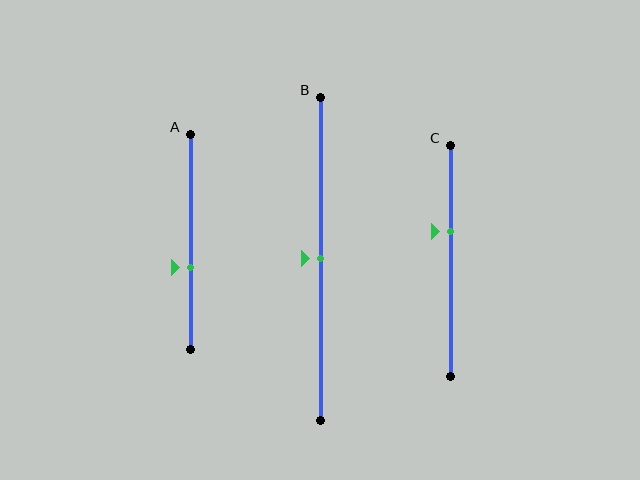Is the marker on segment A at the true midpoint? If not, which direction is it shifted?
No, the marker on segment A is shifted downward by about 12% of the segment length.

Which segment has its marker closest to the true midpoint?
Segment B has its marker closest to the true midpoint.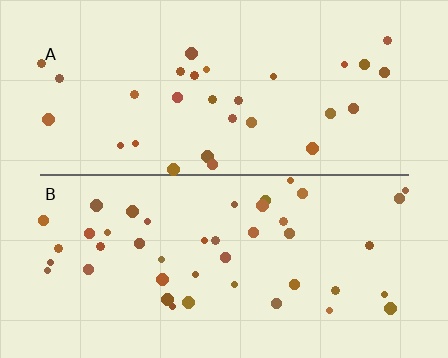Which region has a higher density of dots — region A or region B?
B (the bottom).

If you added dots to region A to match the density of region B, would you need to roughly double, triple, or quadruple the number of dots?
Approximately double.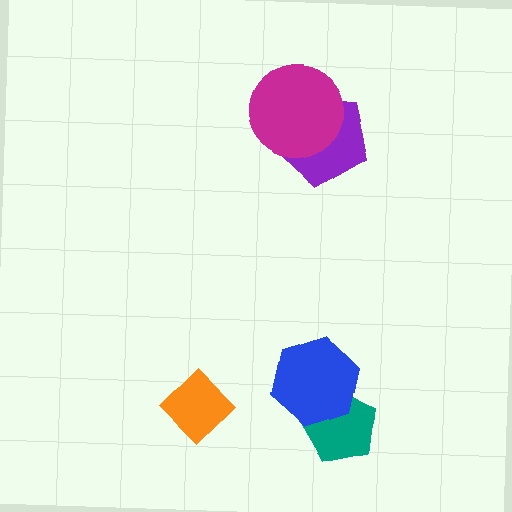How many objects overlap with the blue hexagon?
1 object overlaps with the blue hexagon.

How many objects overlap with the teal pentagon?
1 object overlaps with the teal pentagon.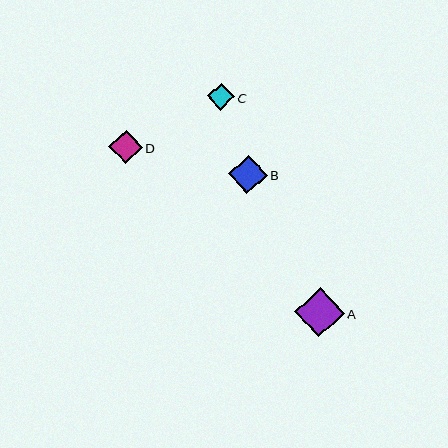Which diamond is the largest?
Diamond A is the largest with a size of approximately 49 pixels.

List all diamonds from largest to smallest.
From largest to smallest: A, B, D, C.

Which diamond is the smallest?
Diamond C is the smallest with a size of approximately 27 pixels.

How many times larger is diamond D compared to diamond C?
Diamond D is approximately 1.2 times the size of diamond C.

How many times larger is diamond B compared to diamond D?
Diamond B is approximately 1.2 times the size of diamond D.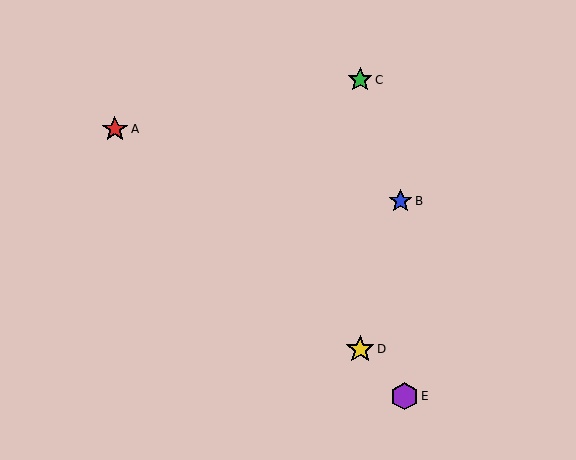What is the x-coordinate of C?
Object C is at x≈360.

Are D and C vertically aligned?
Yes, both are at x≈360.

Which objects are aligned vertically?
Objects C, D are aligned vertically.